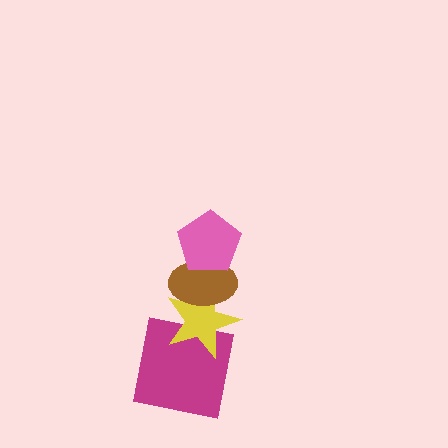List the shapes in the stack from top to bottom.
From top to bottom: the pink pentagon, the brown ellipse, the yellow star, the magenta square.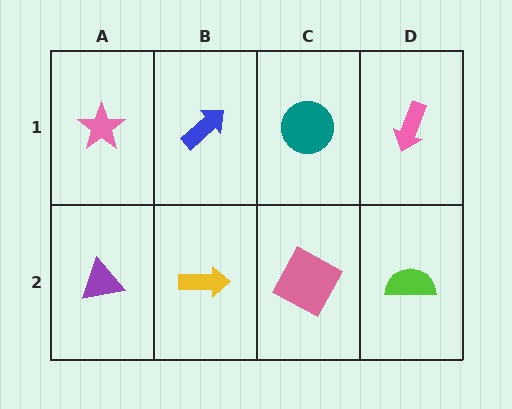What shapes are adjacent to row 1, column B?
A yellow arrow (row 2, column B), a pink star (row 1, column A), a teal circle (row 1, column C).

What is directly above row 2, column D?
A pink arrow.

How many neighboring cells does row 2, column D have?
2.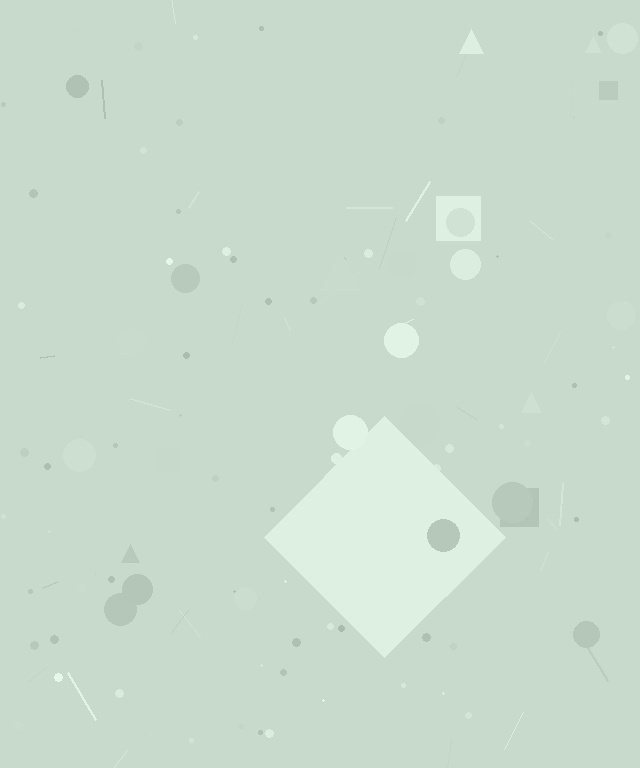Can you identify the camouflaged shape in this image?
The camouflaged shape is a diamond.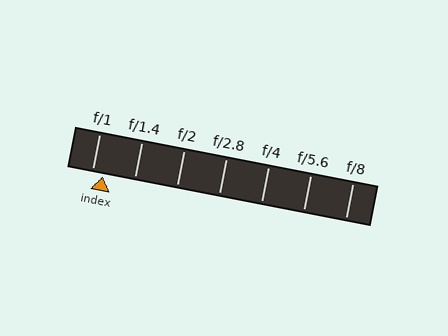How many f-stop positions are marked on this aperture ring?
There are 7 f-stop positions marked.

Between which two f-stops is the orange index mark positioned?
The index mark is between f/1 and f/1.4.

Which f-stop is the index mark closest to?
The index mark is closest to f/1.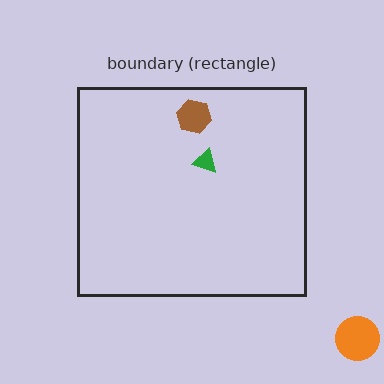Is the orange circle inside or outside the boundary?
Outside.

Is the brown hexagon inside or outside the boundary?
Inside.